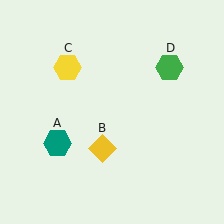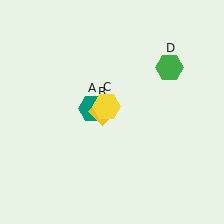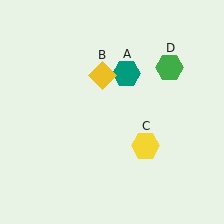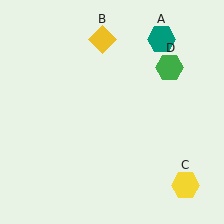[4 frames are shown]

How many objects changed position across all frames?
3 objects changed position: teal hexagon (object A), yellow diamond (object B), yellow hexagon (object C).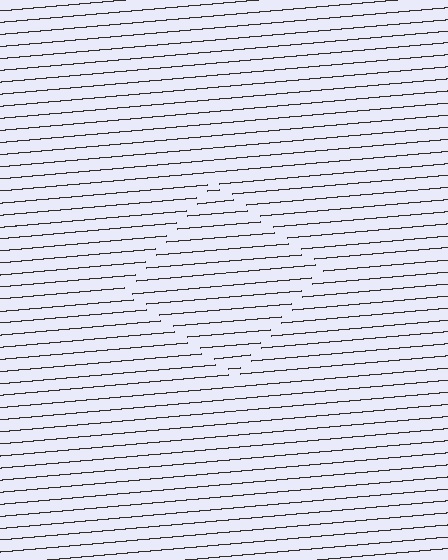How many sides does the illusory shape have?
4 sides — the line-ends trace a square.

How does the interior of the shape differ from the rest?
The interior of the shape contains the same grating, shifted by half a period — the contour is defined by the phase discontinuity where line-ends from the inner and outer gratings abut.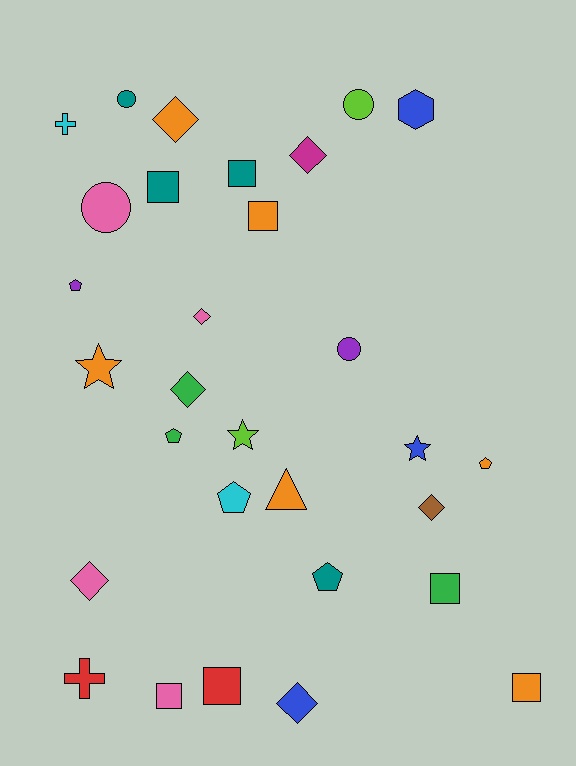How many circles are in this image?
There are 4 circles.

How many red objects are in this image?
There are 2 red objects.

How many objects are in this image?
There are 30 objects.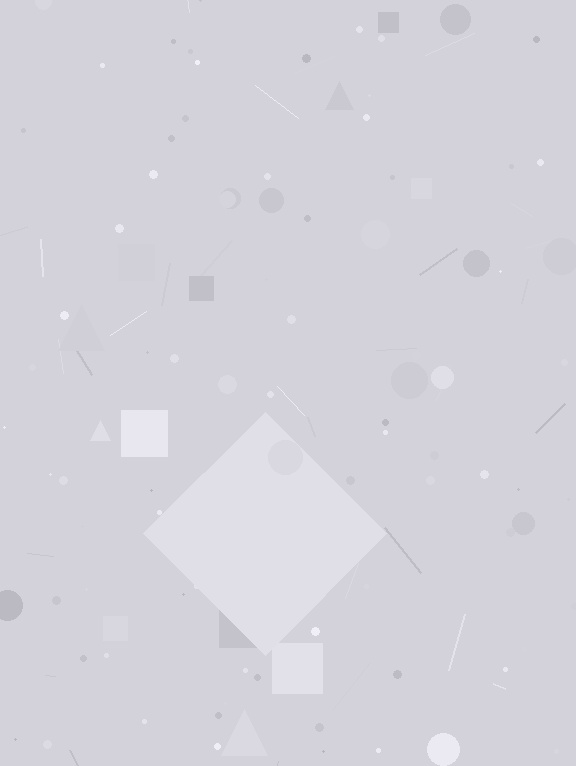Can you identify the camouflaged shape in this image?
The camouflaged shape is a diamond.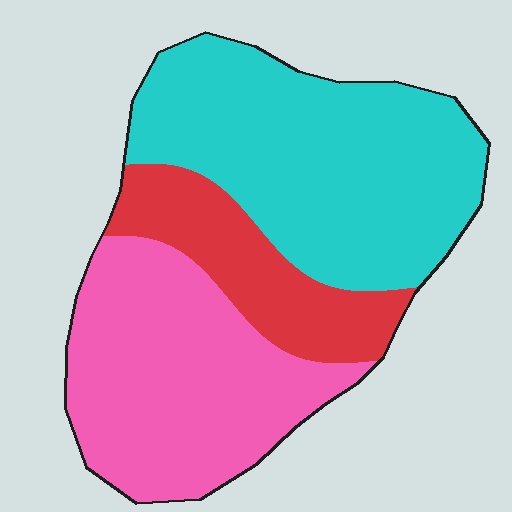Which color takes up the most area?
Cyan, at roughly 45%.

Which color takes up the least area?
Red, at roughly 20%.